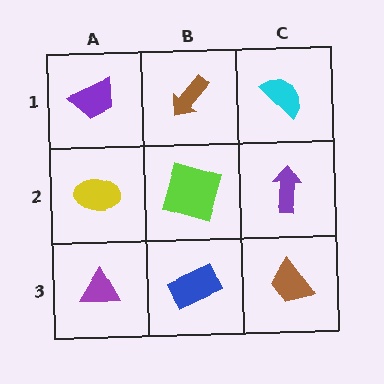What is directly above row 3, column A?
A yellow ellipse.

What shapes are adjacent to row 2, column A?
A purple trapezoid (row 1, column A), a purple triangle (row 3, column A), a lime square (row 2, column B).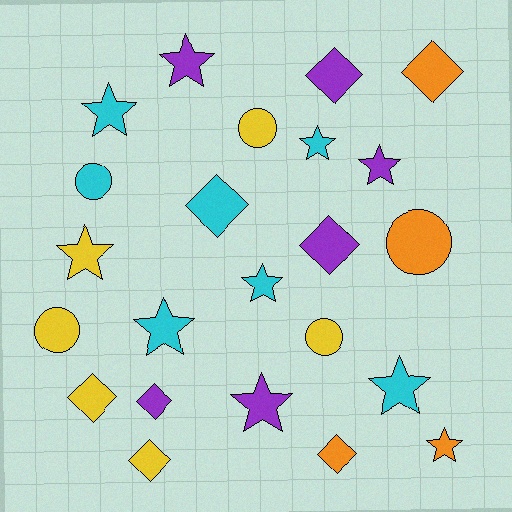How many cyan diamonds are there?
There is 1 cyan diamond.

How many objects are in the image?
There are 23 objects.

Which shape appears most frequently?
Star, with 10 objects.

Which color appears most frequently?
Cyan, with 7 objects.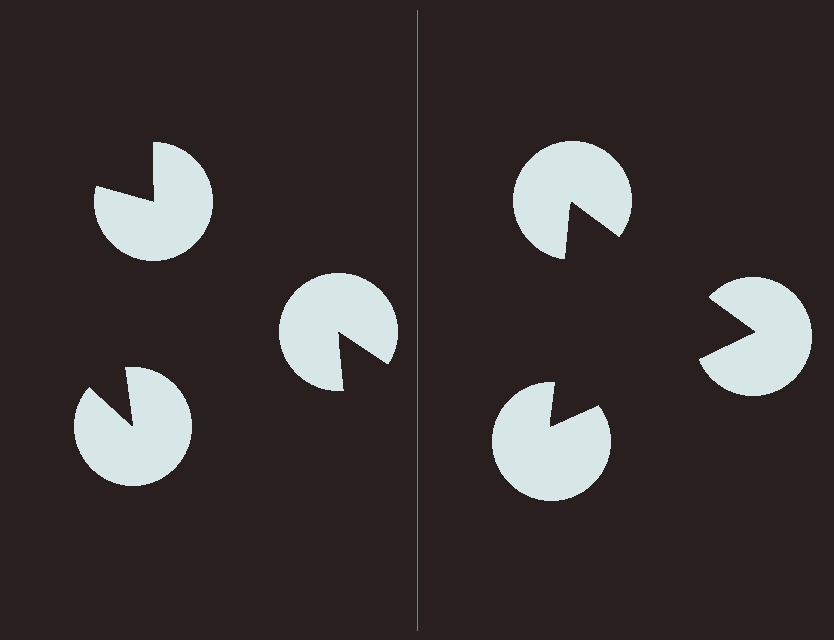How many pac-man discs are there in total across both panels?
6 — 3 on each side.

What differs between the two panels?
The pac-man discs are positioned identically on both sides; only the wedge orientations differ. On the right they align to a triangle; on the left they are misaligned.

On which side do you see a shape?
An illusory triangle appears on the right side. On the left side the wedge cuts are rotated, so no coherent shape forms.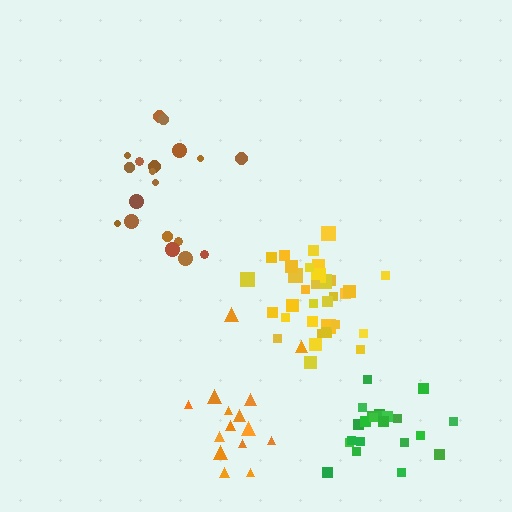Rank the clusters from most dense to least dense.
yellow, green, orange, brown.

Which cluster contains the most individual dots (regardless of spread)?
Yellow (34).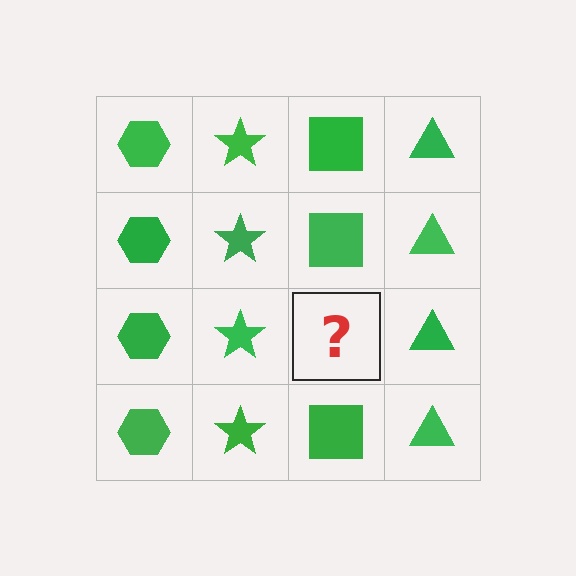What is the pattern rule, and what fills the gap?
The rule is that each column has a consistent shape. The gap should be filled with a green square.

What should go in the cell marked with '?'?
The missing cell should contain a green square.